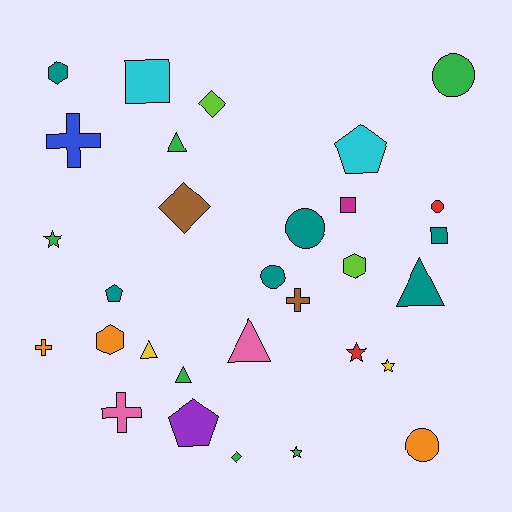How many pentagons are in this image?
There are 3 pentagons.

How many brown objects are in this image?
There are 2 brown objects.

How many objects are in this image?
There are 30 objects.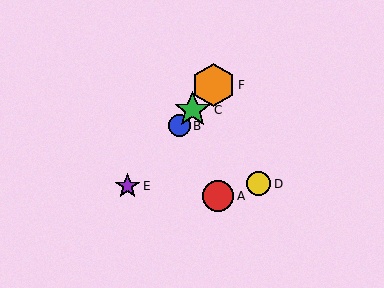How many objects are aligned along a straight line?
4 objects (B, C, E, F) are aligned along a straight line.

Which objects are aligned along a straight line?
Objects B, C, E, F are aligned along a straight line.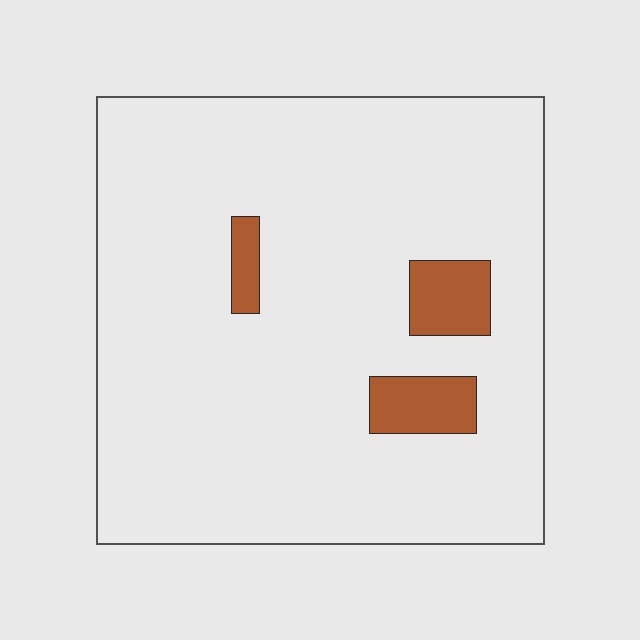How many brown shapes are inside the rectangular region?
3.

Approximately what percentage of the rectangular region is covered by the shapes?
Approximately 10%.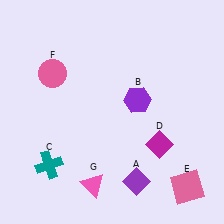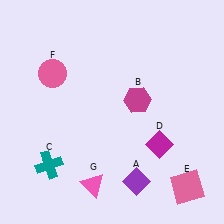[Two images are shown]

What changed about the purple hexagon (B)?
In Image 1, B is purple. In Image 2, it changed to magenta.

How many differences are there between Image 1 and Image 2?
There is 1 difference between the two images.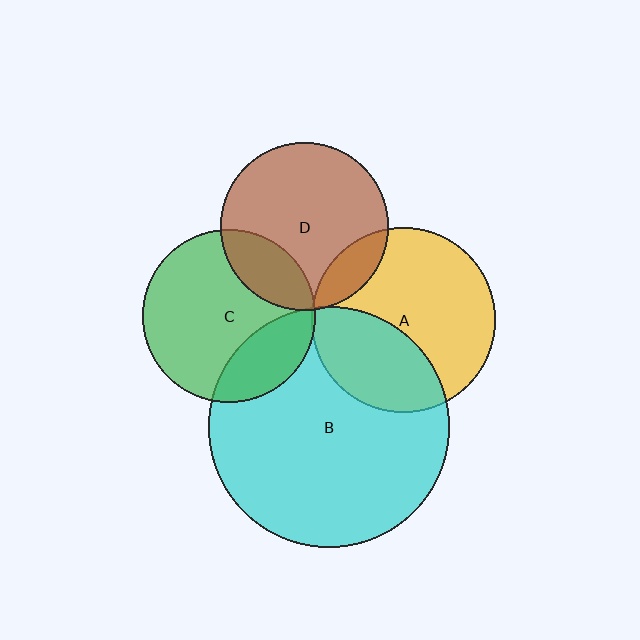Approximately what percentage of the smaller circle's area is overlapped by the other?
Approximately 35%.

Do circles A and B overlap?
Yes.